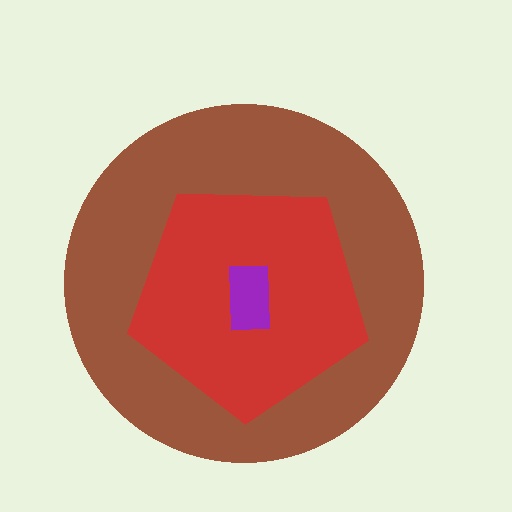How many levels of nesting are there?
3.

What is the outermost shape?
The brown circle.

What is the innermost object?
The purple rectangle.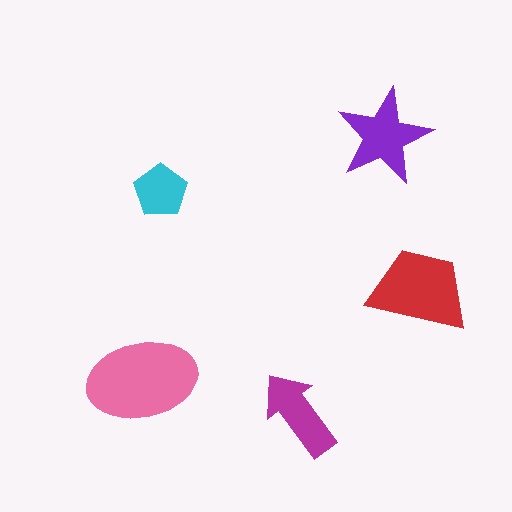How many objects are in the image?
There are 5 objects in the image.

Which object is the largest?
The pink ellipse.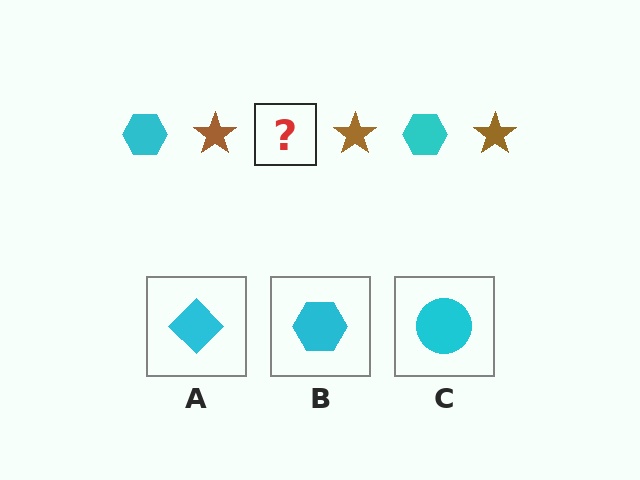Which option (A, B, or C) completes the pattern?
B.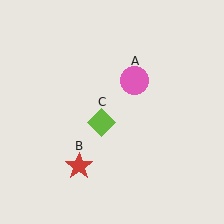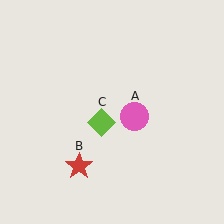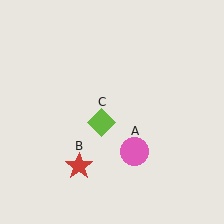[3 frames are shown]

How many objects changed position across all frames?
1 object changed position: pink circle (object A).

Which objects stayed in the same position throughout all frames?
Red star (object B) and lime diamond (object C) remained stationary.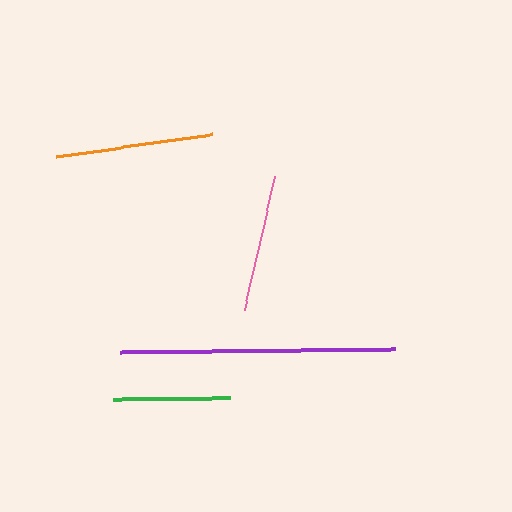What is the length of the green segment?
The green segment is approximately 118 pixels long.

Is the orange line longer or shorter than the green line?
The orange line is longer than the green line.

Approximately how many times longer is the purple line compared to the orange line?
The purple line is approximately 1.8 times the length of the orange line.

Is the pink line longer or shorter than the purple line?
The purple line is longer than the pink line.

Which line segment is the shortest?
The green line is the shortest at approximately 118 pixels.